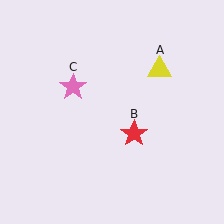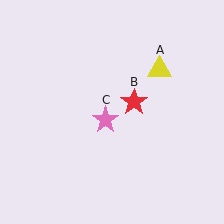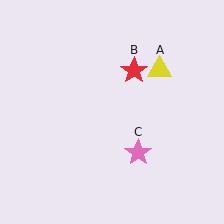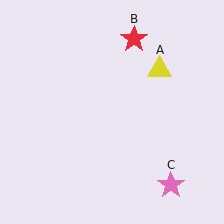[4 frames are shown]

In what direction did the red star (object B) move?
The red star (object B) moved up.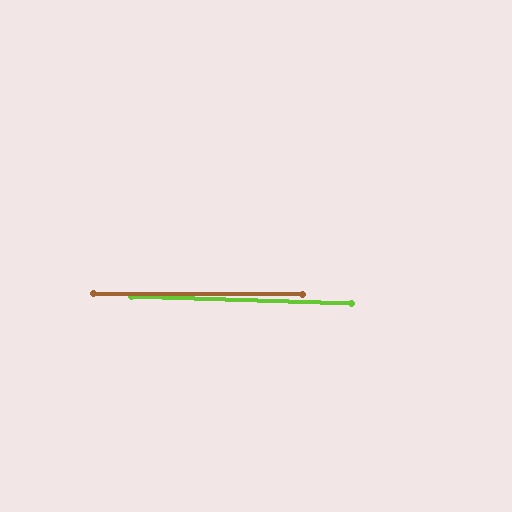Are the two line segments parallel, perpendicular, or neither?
Parallel — their directions differ by only 1.5°.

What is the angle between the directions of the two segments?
Approximately 2 degrees.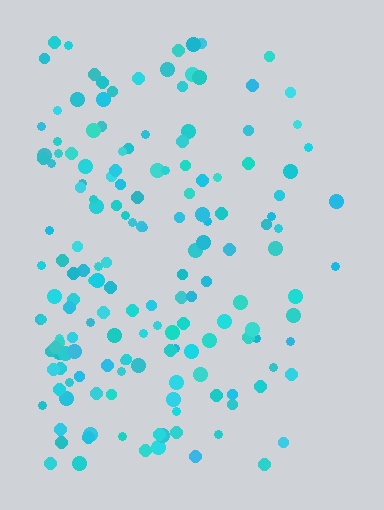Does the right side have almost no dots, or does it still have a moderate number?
Still a moderate number, just noticeably fewer than the left.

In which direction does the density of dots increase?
From right to left, with the left side densest.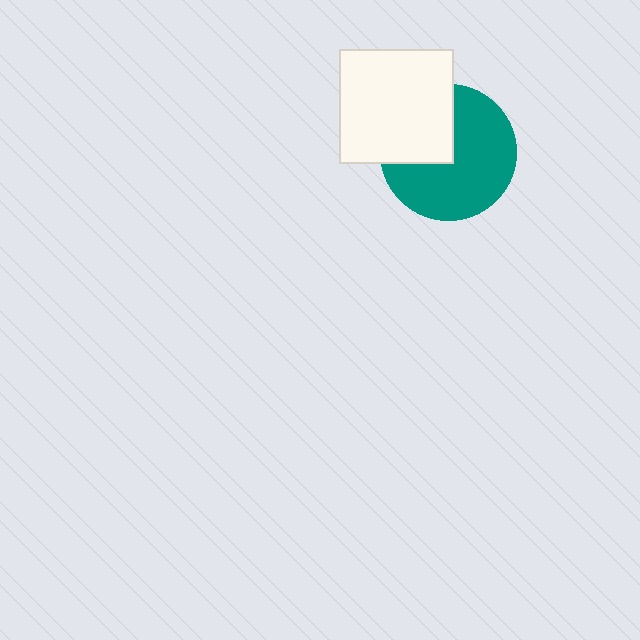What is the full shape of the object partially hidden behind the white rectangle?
The partially hidden object is a teal circle.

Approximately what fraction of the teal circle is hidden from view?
Roughly 33% of the teal circle is hidden behind the white rectangle.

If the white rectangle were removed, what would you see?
You would see the complete teal circle.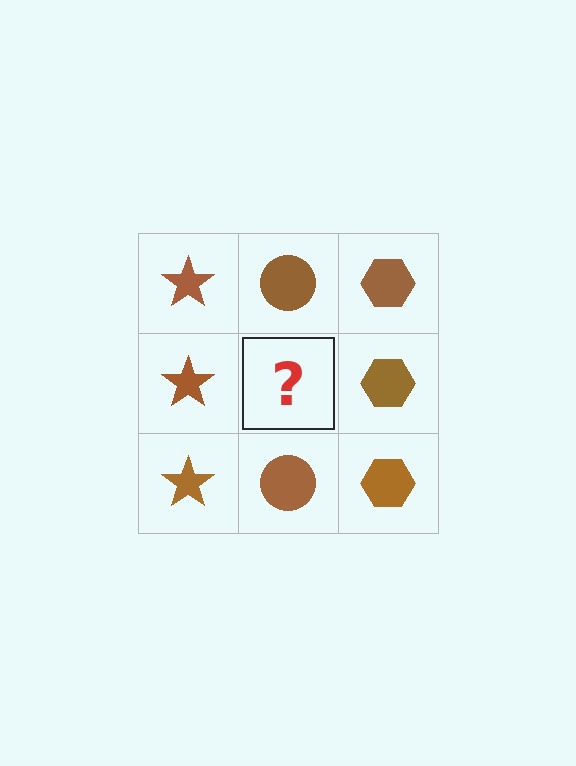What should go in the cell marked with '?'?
The missing cell should contain a brown circle.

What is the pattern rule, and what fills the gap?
The rule is that each column has a consistent shape. The gap should be filled with a brown circle.